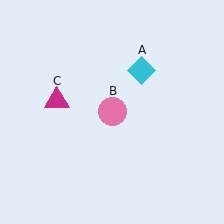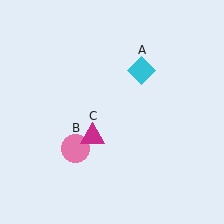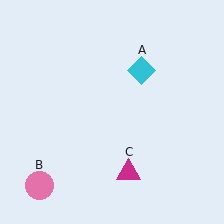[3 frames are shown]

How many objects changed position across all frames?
2 objects changed position: pink circle (object B), magenta triangle (object C).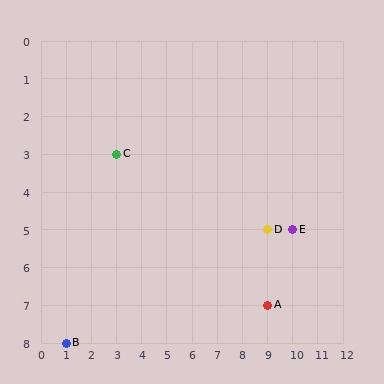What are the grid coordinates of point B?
Point B is at grid coordinates (1, 8).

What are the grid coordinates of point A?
Point A is at grid coordinates (9, 7).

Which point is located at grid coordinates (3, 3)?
Point C is at (3, 3).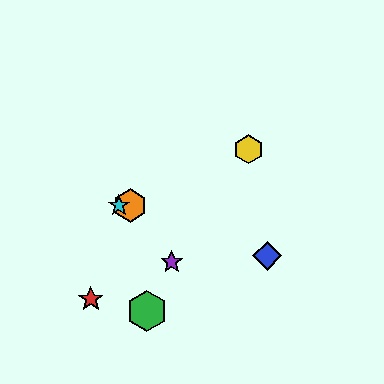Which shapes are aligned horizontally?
The orange hexagon, the cyan star are aligned horizontally.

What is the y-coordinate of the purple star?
The purple star is at y≈262.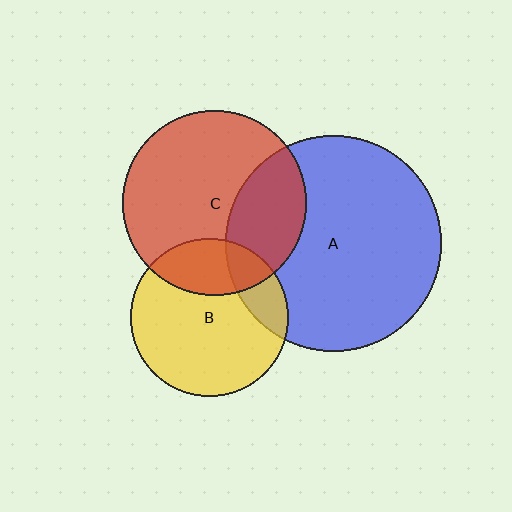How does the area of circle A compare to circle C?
Approximately 1.4 times.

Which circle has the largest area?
Circle A (blue).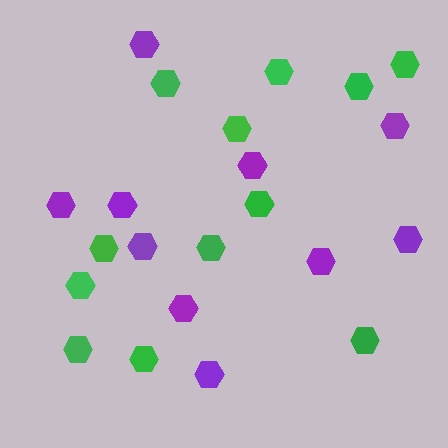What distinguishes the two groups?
There are 2 groups: one group of green hexagons (12) and one group of purple hexagons (10).